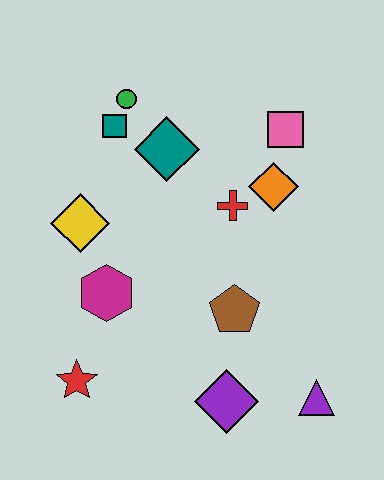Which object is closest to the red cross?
The orange diamond is closest to the red cross.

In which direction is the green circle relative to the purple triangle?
The green circle is above the purple triangle.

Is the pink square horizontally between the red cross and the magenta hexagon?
No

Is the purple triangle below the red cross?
Yes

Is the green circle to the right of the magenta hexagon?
Yes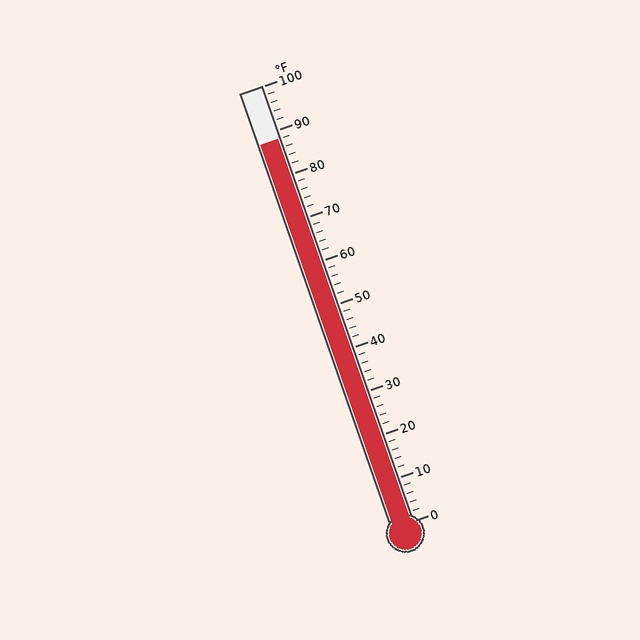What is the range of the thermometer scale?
The thermometer scale ranges from 0°F to 100°F.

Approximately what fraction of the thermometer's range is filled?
The thermometer is filled to approximately 90% of its range.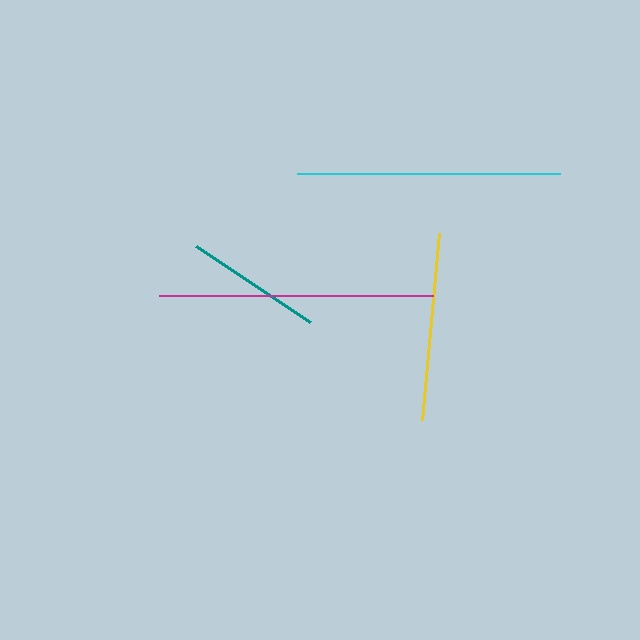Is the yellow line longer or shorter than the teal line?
The yellow line is longer than the teal line.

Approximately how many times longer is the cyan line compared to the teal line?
The cyan line is approximately 1.9 times the length of the teal line.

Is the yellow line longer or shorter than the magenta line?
The magenta line is longer than the yellow line.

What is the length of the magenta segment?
The magenta segment is approximately 275 pixels long.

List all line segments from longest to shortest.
From longest to shortest: magenta, cyan, yellow, teal.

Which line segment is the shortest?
The teal line is the shortest at approximately 137 pixels.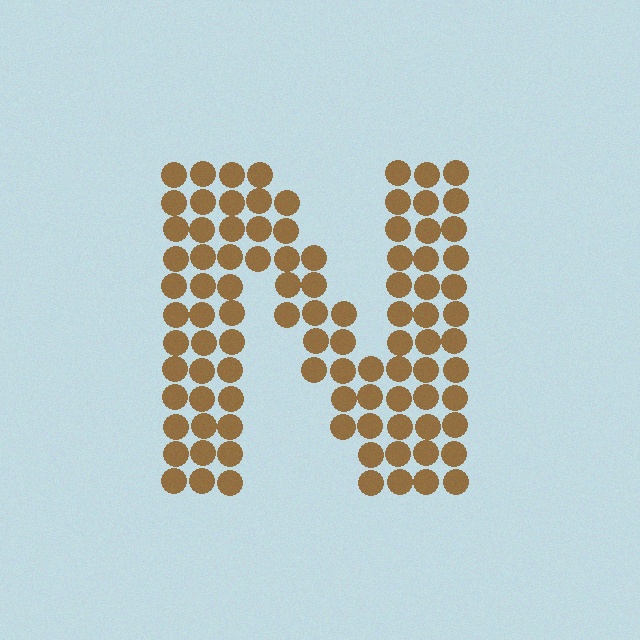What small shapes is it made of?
It is made of small circles.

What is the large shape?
The large shape is the letter N.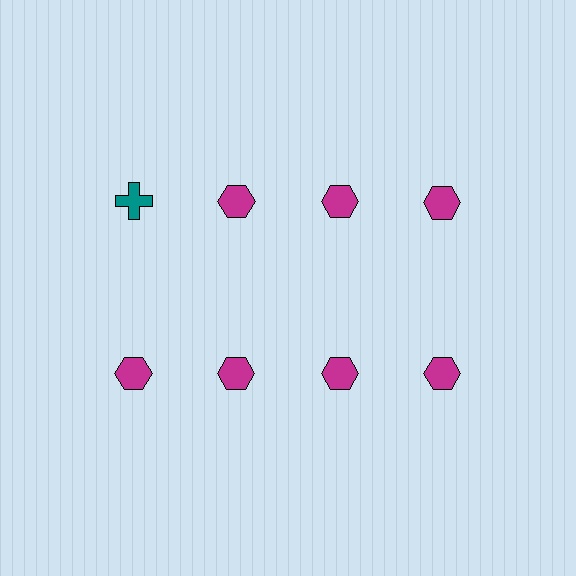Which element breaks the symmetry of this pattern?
The teal cross in the top row, leftmost column breaks the symmetry. All other shapes are magenta hexagons.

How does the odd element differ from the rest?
It differs in both color (teal instead of magenta) and shape (cross instead of hexagon).